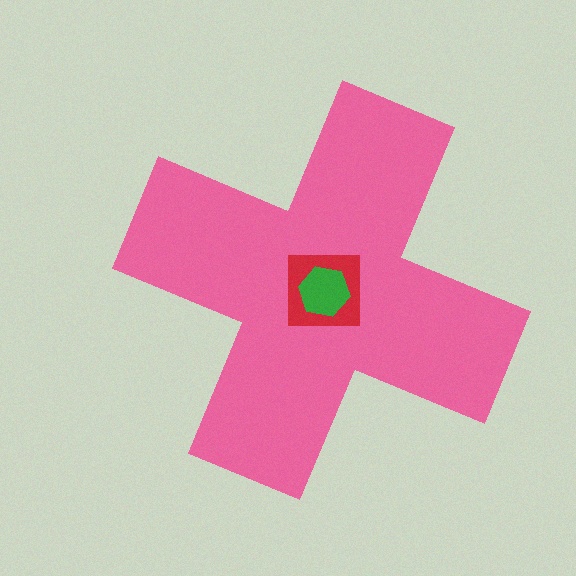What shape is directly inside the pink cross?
The red square.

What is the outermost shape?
The pink cross.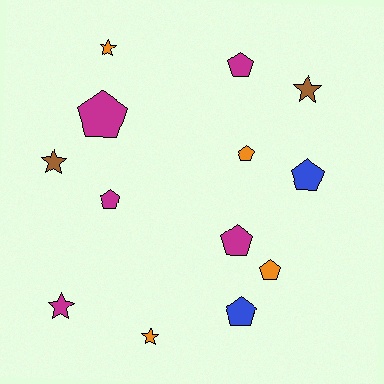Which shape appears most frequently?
Pentagon, with 8 objects.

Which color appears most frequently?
Magenta, with 5 objects.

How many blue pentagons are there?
There are 2 blue pentagons.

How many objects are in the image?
There are 13 objects.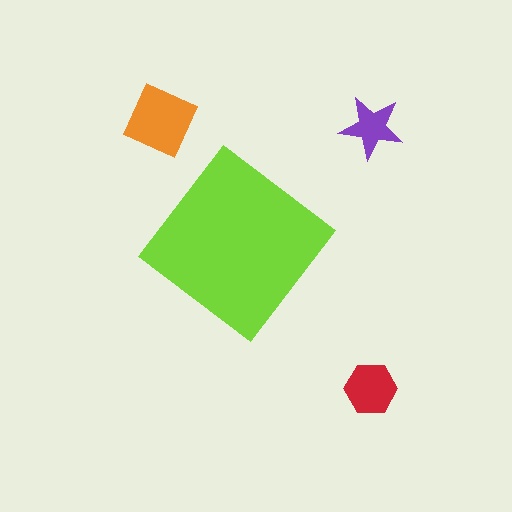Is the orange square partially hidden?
No, the orange square is fully visible.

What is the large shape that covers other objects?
A lime diamond.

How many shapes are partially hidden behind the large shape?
0 shapes are partially hidden.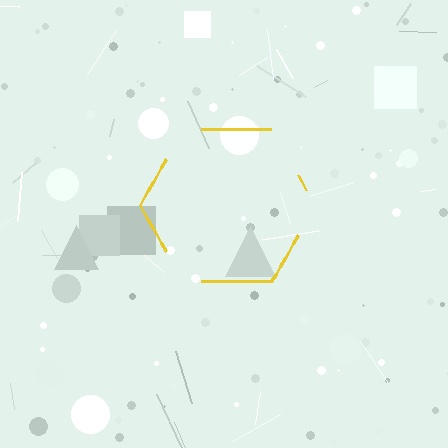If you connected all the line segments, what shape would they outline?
They would outline a hexagon.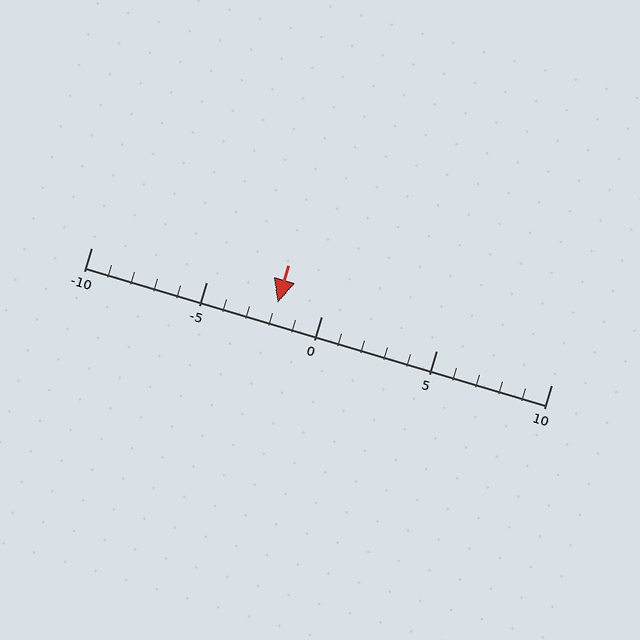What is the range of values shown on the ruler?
The ruler shows values from -10 to 10.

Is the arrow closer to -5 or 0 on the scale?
The arrow is closer to 0.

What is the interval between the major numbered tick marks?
The major tick marks are spaced 5 units apart.